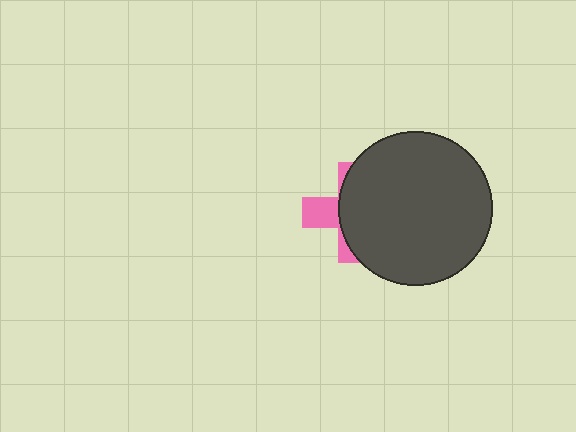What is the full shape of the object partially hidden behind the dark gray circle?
The partially hidden object is a pink cross.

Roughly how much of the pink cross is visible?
A small part of it is visible (roughly 33%).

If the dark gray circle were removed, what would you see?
You would see the complete pink cross.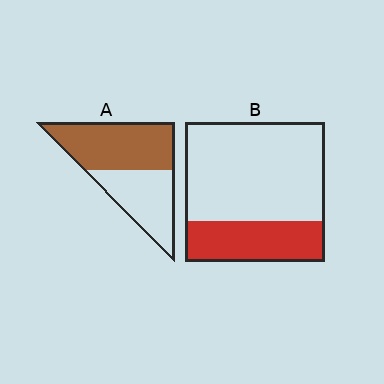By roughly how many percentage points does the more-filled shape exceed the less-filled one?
By roughly 25 percentage points (A over B).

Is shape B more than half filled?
No.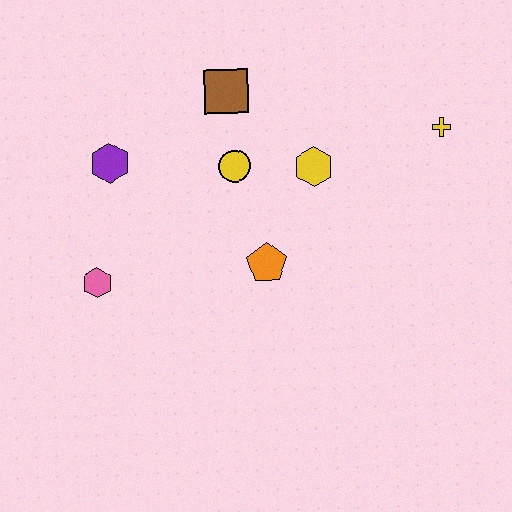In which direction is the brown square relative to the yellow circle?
The brown square is above the yellow circle.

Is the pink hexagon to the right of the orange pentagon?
No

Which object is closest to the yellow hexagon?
The yellow circle is closest to the yellow hexagon.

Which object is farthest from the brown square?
The pink hexagon is farthest from the brown square.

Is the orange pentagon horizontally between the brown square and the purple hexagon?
No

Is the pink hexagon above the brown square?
No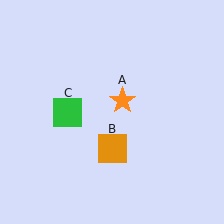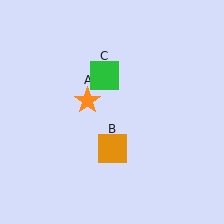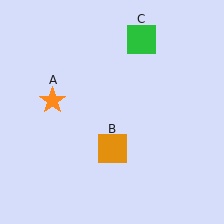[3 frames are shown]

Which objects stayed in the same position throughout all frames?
Orange square (object B) remained stationary.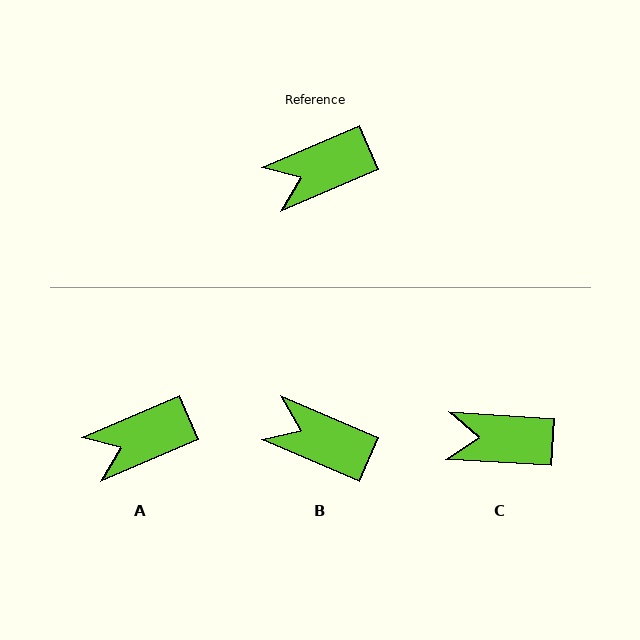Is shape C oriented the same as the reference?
No, it is off by about 27 degrees.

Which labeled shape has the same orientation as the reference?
A.